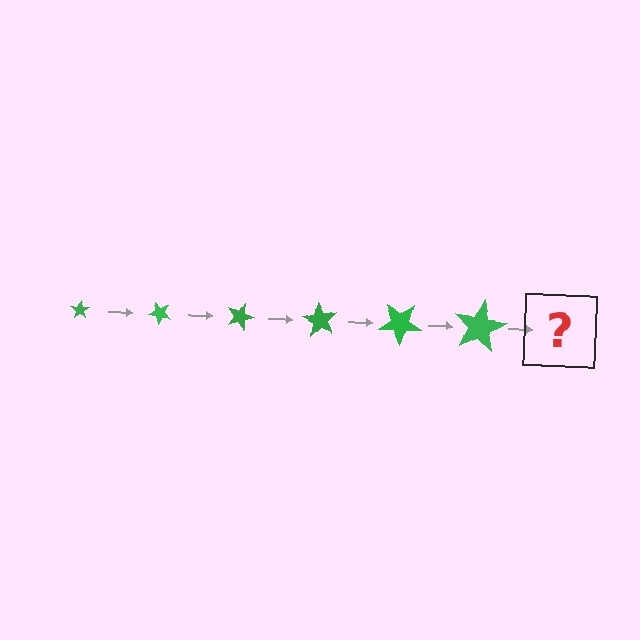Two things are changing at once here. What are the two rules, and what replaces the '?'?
The two rules are that the star grows larger each step and it rotates 45 degrees each step. The '?' should be a star, larger than the previous one and rotated 270 degrees from the start.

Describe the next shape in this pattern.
It should be a star, larger than the previous one and rotated 270 degrees from the start.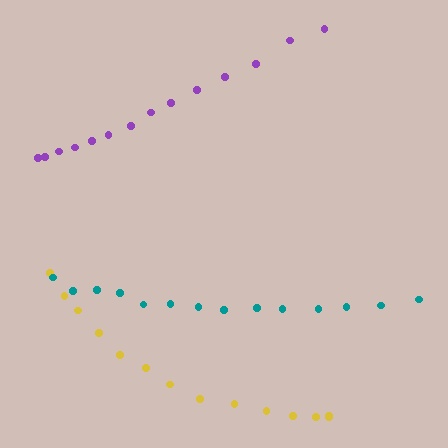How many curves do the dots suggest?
There are 3 distinct paths.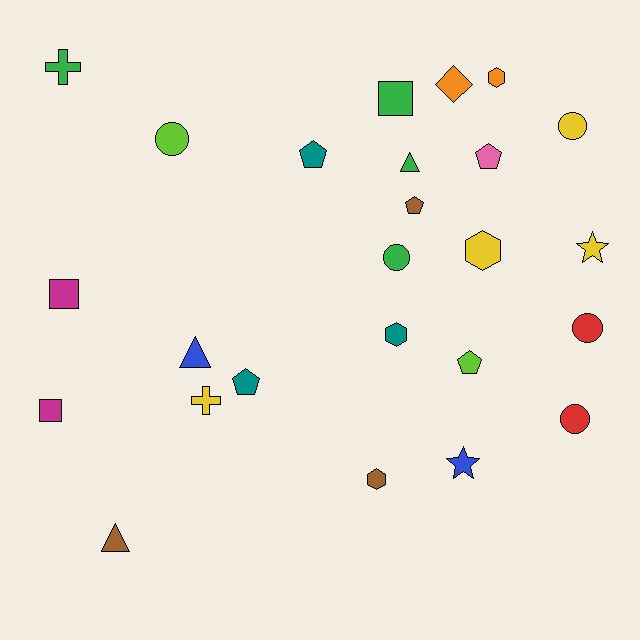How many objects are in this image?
There are 25 objects.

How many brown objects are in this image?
There are 3 brown objects.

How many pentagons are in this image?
There are 5 pentagons.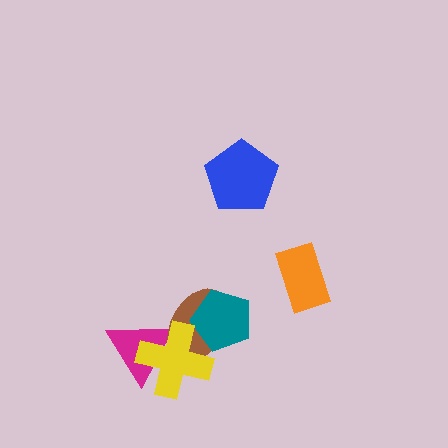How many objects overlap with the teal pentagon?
2 objects overlap with the teal pentagon.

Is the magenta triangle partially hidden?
Yes, it is partially covered by another shape.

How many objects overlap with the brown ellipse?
3 objects overlap with the brown ellipse.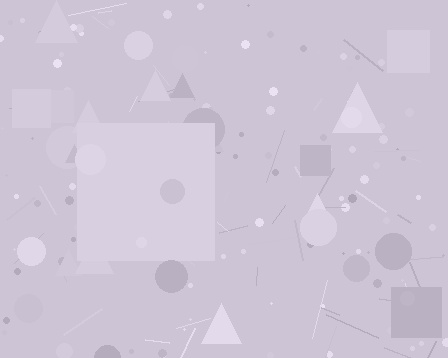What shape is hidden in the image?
A square is hidden in the image.